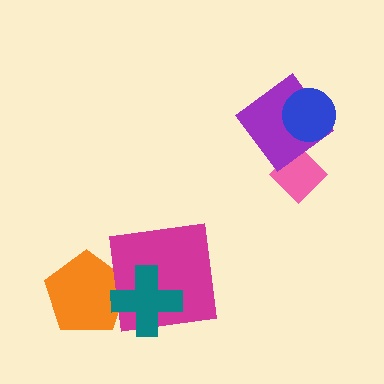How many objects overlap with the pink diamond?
1 object overlaps with the pink diamond.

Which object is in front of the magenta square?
The teal cross is in front of the magenta square.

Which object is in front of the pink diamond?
The purple diamond is in front of the pink diamond.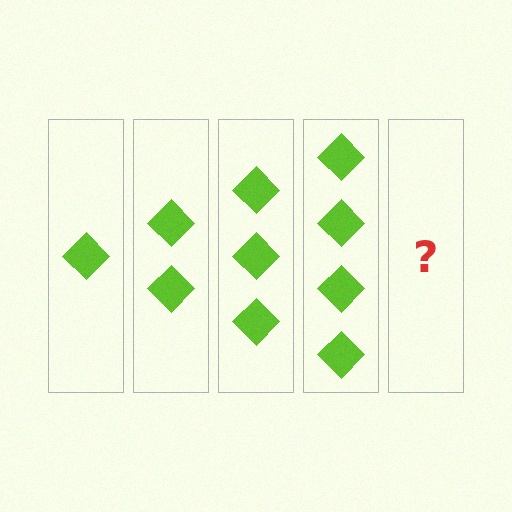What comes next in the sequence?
The next element should be 5 diamonds.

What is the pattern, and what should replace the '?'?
The pattern is that each step adds one more diamond. The '?' should be 5 diamonds.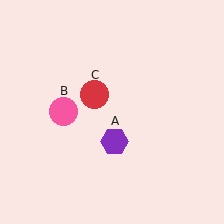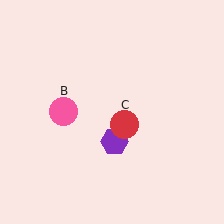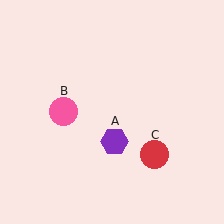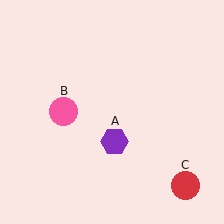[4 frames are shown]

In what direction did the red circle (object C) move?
The red circle (object C) moved down and to the right.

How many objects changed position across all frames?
1 object changed position: red circle (object C).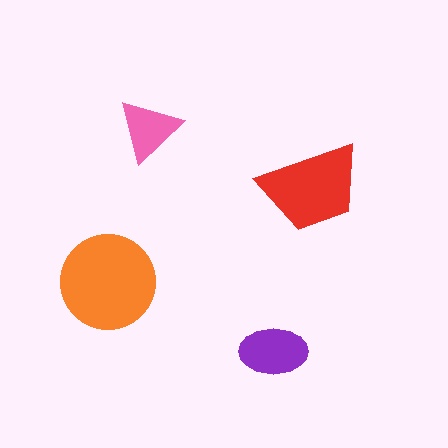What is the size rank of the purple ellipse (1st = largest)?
3rd.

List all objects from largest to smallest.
The orange circle, the red trapezoid, the purple ellipse, the pink triangle.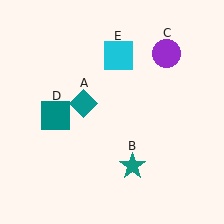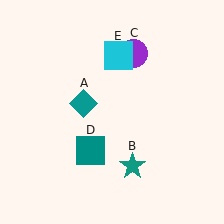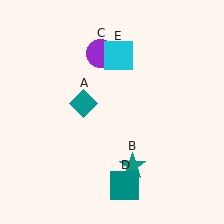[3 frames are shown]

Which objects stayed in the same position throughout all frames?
Teal diamond (object A) and teal star (object B) and cyan square (object E) remained stationary.